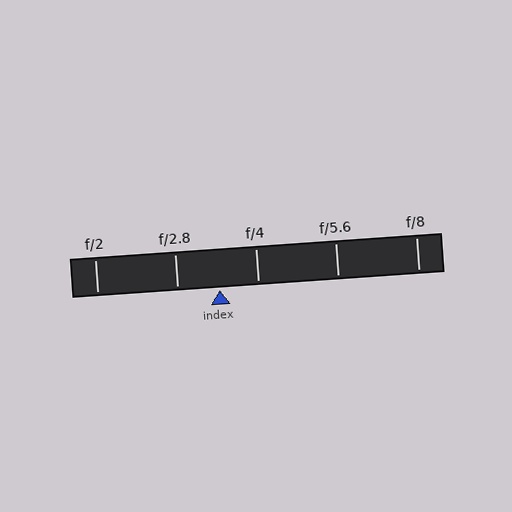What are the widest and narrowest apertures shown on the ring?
The widest aperture shown is f/2 and the narrowest is f/8.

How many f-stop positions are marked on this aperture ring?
There are 5 f-stop positions marked.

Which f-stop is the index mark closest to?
The index mark is closest to f/4.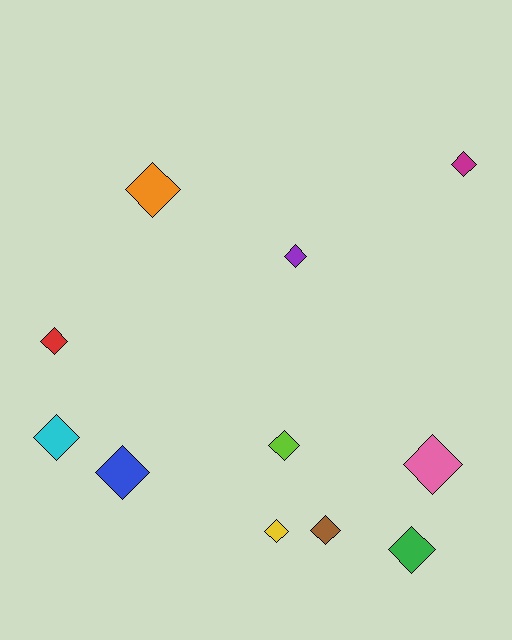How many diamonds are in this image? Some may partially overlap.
There are 11 diamonds.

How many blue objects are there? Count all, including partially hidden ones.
There is 1 blue object.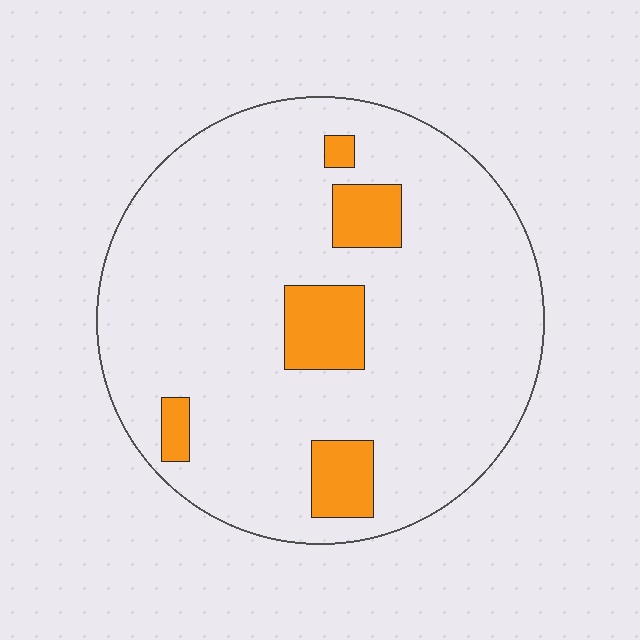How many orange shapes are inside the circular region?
5.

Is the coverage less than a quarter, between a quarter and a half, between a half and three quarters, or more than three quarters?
Less than a quarter.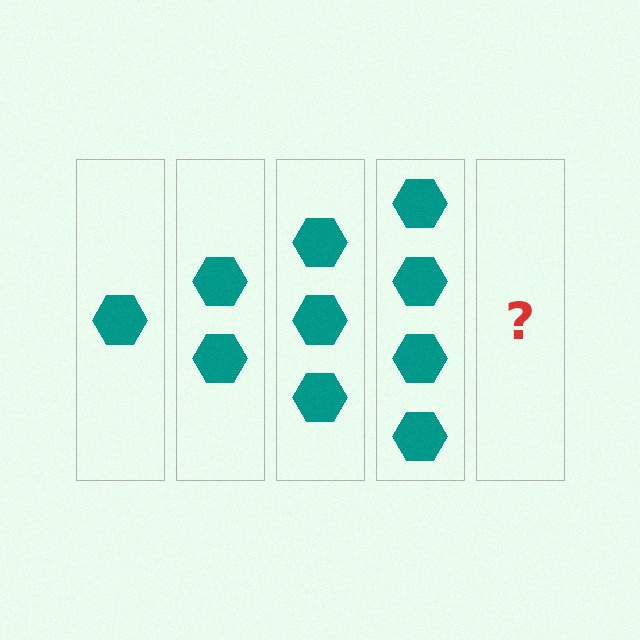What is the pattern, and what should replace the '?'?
The pattern is that each step adds one more hexagon. The '?' should be 5 hexagons.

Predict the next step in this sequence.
The next step is 5 hexagons.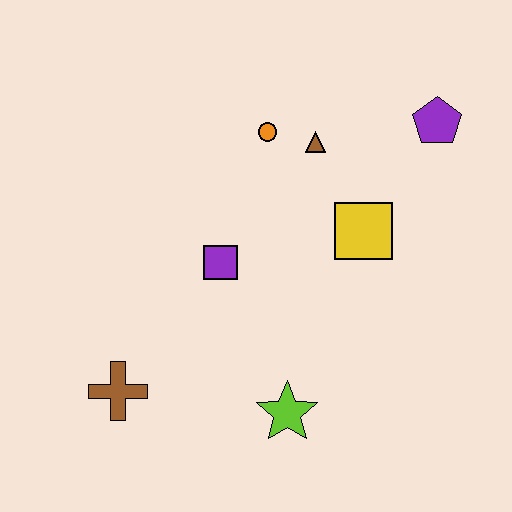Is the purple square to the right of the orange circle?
No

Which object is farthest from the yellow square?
The brown cross is farthest from the yellow square.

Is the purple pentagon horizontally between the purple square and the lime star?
No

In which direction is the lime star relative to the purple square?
The lime star is below the purple square.